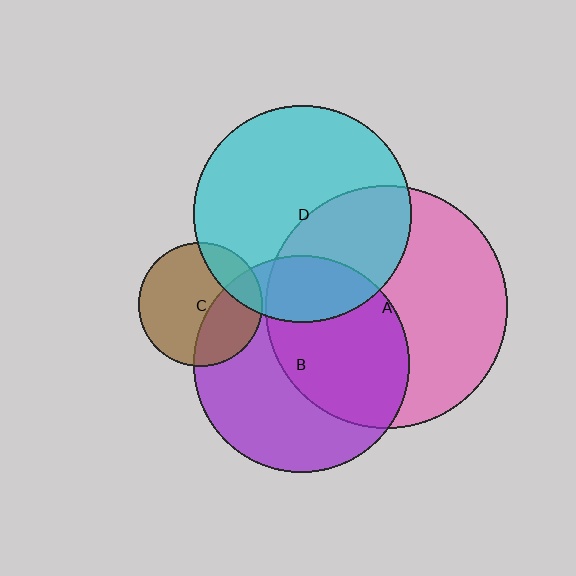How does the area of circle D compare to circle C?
Approximately 3.1 times.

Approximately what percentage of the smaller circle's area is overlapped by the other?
Approximately 50%.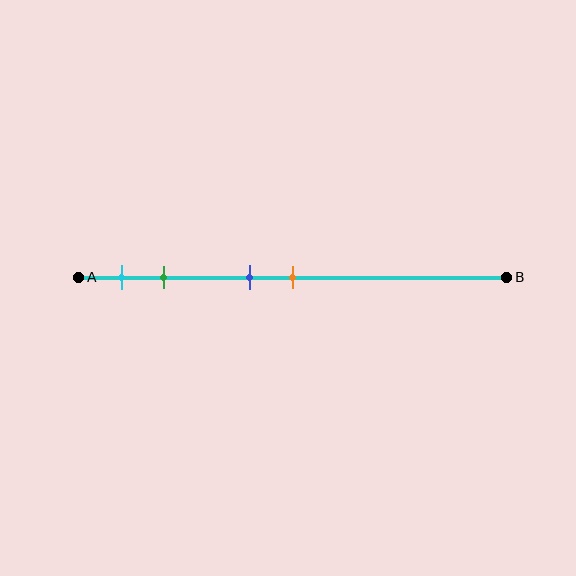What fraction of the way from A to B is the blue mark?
The blue mark is approximately 40% (0.4) of the way from A to B.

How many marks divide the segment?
There are 4 marks dividing the segment.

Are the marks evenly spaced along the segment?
No, the marks are not evenly spaced.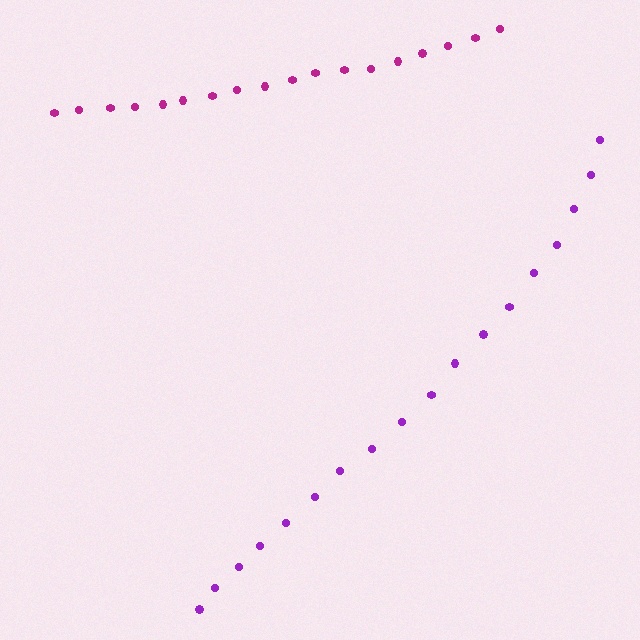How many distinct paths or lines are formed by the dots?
There are 2 distinct paths.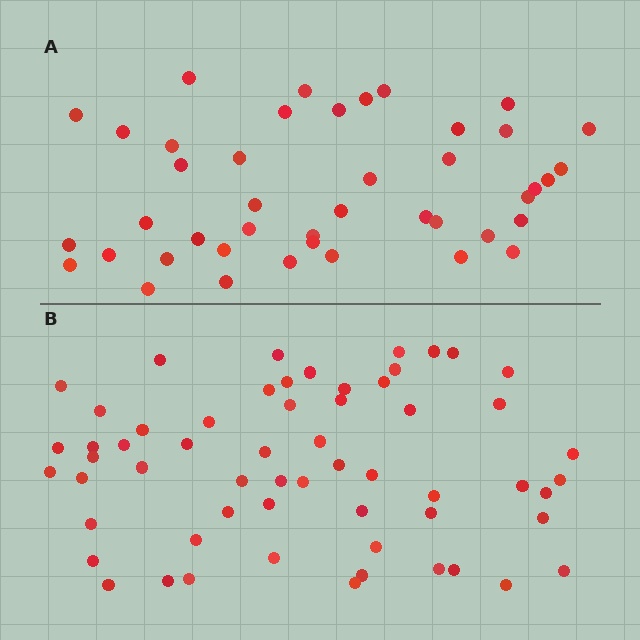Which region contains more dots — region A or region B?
Region B (the bottom region) has more dots.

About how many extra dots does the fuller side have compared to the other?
Region B has approximately 15 more dots than region A.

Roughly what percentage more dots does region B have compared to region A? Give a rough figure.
About 35% more.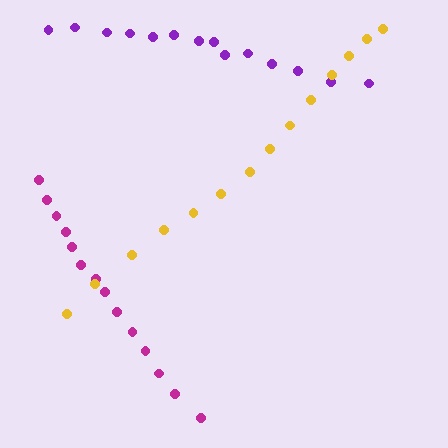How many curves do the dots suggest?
There are 3 distinct paths.